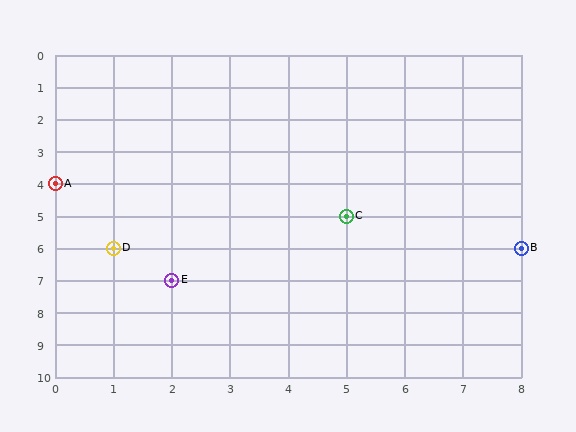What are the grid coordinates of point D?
Point D is at grid coordinates (1, 6).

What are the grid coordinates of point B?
Point B is at grid coordinates (8, 6).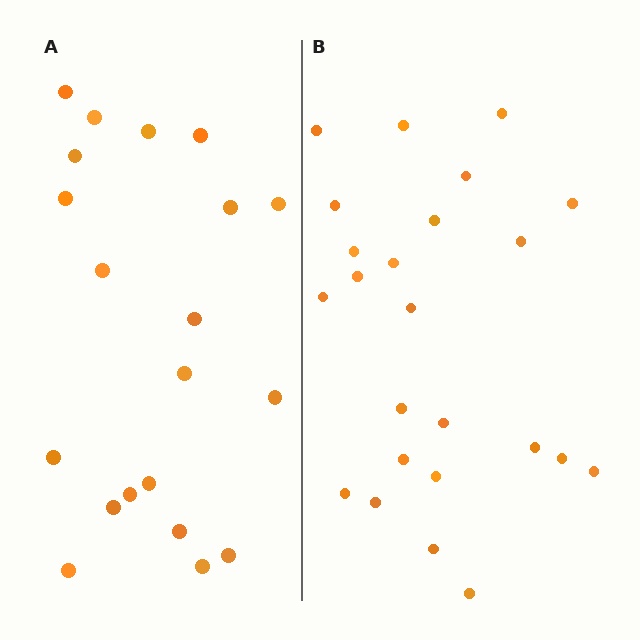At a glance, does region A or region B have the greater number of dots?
Region B (the right region) has more dots.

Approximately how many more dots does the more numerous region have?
Region B has about 4 more dots than region A.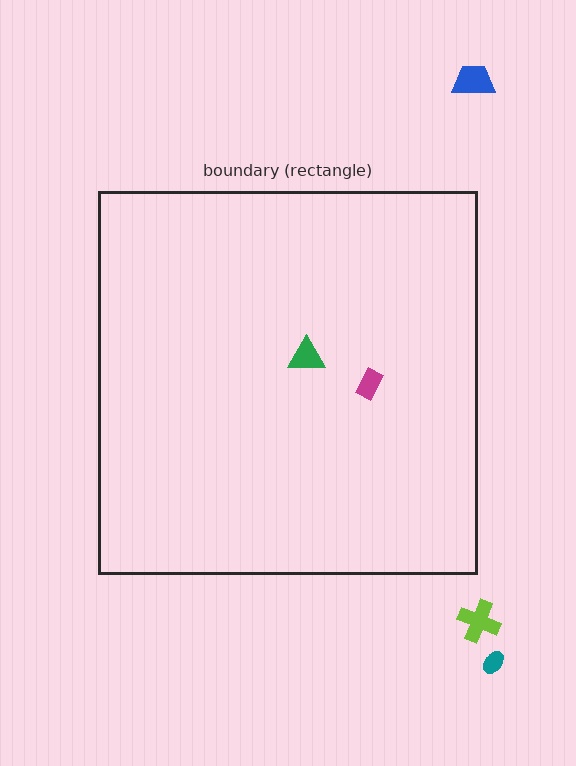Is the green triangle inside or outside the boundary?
Inside.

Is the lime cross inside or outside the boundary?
Outside.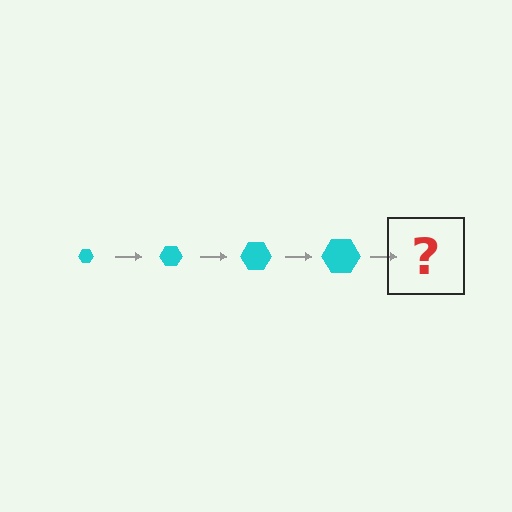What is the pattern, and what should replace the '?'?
The pattern is that the hexagon gets progressively larger each step. The '?' should be a cyan hexagon, larger than the previous one.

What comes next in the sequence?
The next element should be a cyan hexagon, larger than the previous one.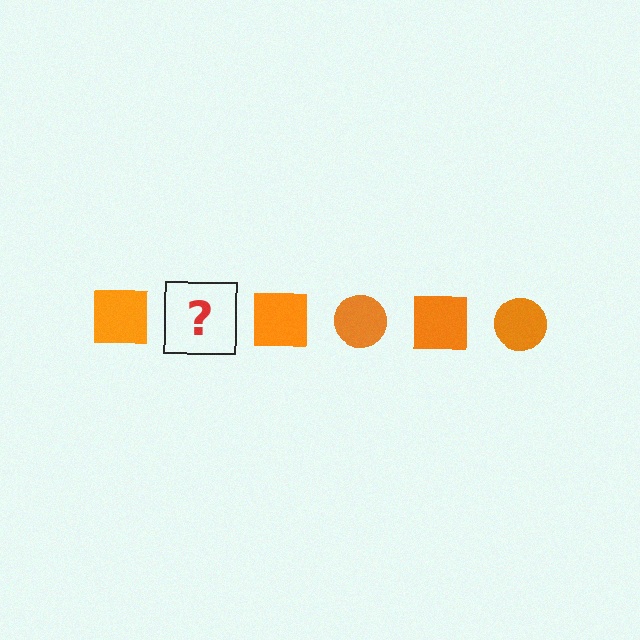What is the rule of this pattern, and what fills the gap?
The rule is that the pattern cycles through square, circle shapes in orange. The gap should be filled with an orange circle.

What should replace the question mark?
The question mark should be replaced with an orange circle.